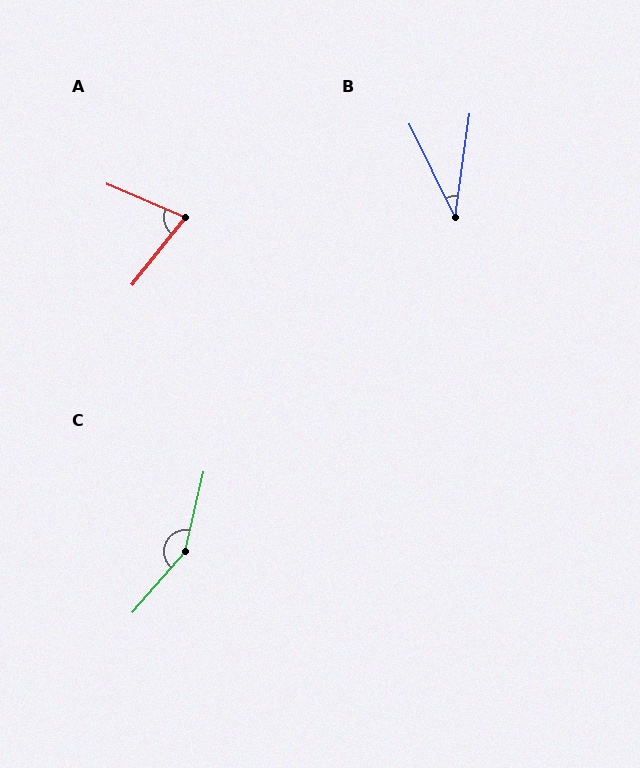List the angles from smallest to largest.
B (34°), A (75°), C (152°).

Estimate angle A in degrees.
Approximately 75 degrees.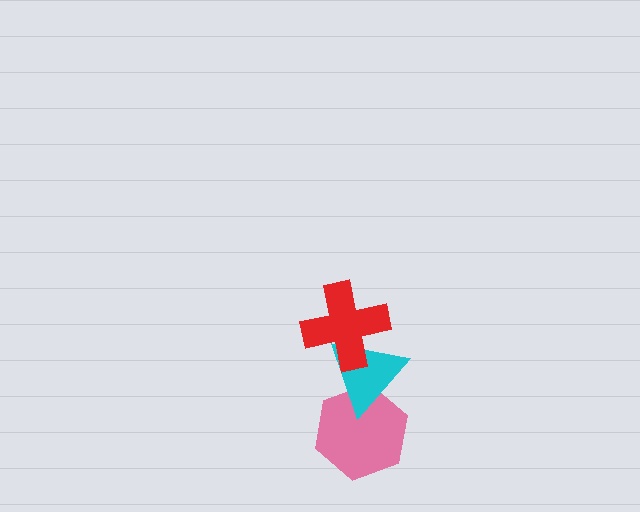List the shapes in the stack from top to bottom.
From top to bottom: the red cross, the cyan triangle, the pink hexagon.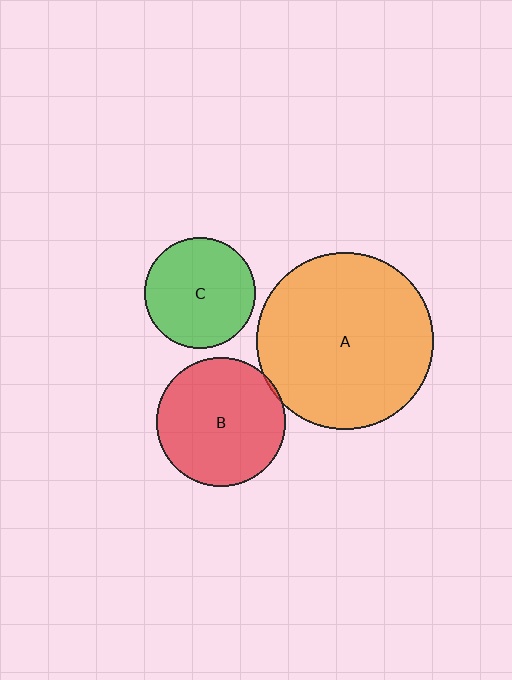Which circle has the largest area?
Circle A (orange).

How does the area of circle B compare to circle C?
Approximately 1.3 times.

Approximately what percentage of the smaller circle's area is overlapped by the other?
Approximately 5%.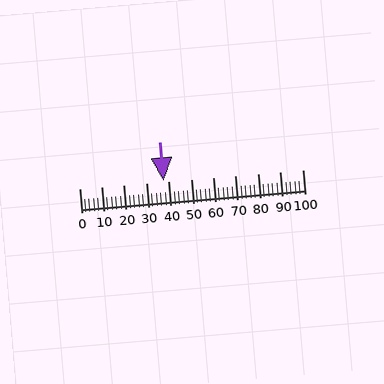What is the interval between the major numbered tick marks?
The major tick marks are spaced 10 units apart.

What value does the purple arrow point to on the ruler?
The purple arrow points to approximately 38.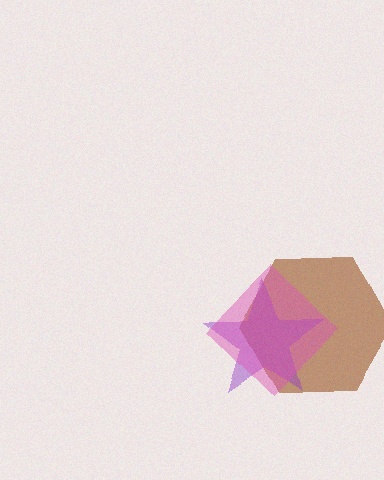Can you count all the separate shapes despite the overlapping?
Yes, there are 3 separate shapes.